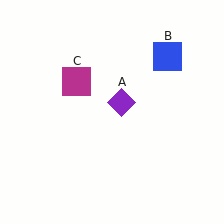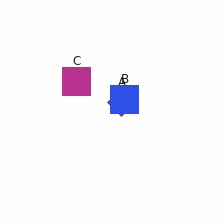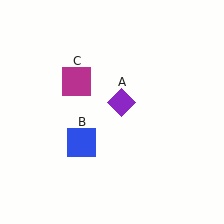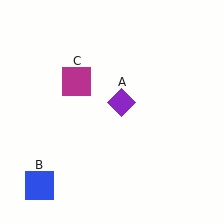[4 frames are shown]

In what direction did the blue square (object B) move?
The blue square (object B) moved down and to the left.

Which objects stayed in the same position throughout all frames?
Purple diamond (object A) and magenta square (object C) remained stationary.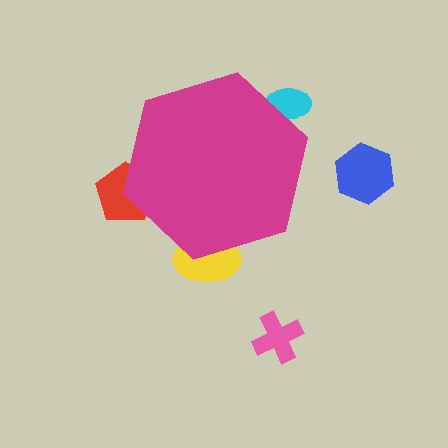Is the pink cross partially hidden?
No, the pink cross is fully visible.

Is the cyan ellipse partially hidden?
Yes, the cyan ellipse is partially hidden behind the magenta hexagon.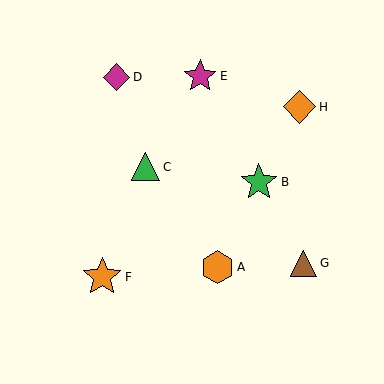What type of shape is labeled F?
Shape F is an orange star.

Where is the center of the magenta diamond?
The center of the magenta diamond is at (116, 77).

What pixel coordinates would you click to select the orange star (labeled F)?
Click at (102, 277) to select the orange star F.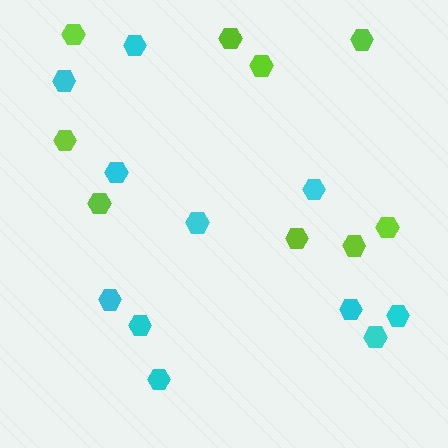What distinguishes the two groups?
There are 2 groups: one group of cyan hexagons (11) and one group of lime hexagons (9).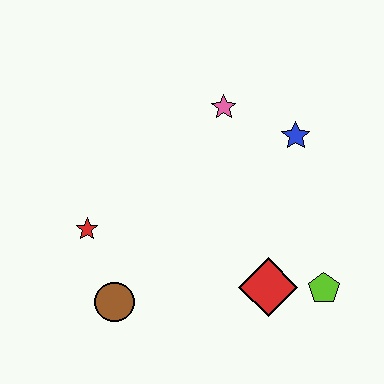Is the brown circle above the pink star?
No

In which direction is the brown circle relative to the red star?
The brown circle is below the red star.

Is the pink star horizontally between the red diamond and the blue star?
No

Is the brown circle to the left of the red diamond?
Yes